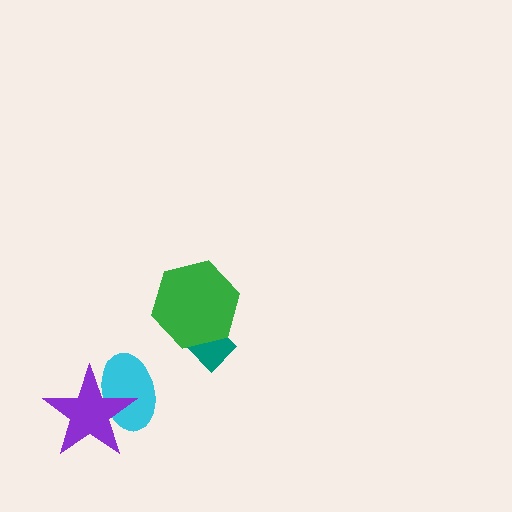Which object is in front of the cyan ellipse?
The purple star is in front of the cyan ellipse.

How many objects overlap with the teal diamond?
1 object overlaps with the teal diamond.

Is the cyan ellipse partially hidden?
Yes, it is partially covered by another shape.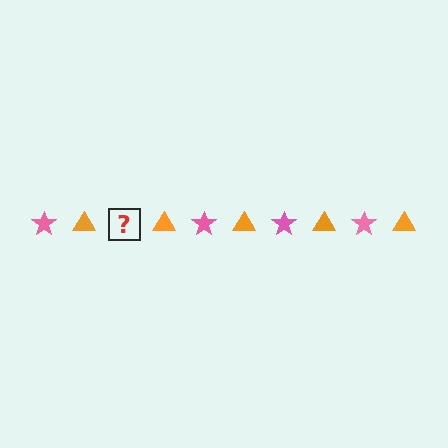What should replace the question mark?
The question mark should be replaced with a pink star.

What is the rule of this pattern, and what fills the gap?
The rule is that the pattern alternates between pink star and orange triangle. The gap should be filled with a pink star.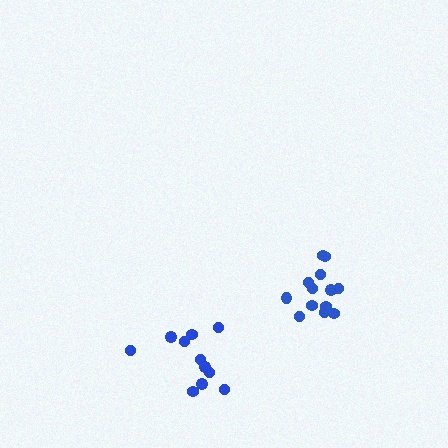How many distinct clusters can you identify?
There are 2 distinct clusters.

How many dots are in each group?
Group 1: 11 dots, Group 2: 13 dots (24 total).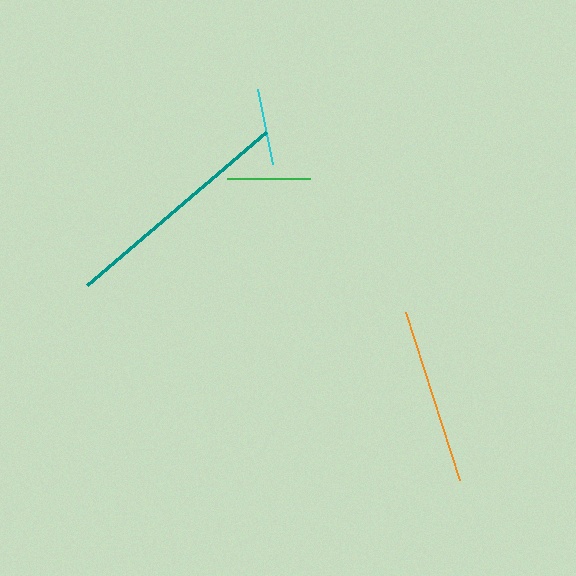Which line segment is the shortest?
The cyan line is the shortest at approximately 77 pixels.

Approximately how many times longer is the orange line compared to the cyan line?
The orange line is approximately 2.3 times the length of the cyan line.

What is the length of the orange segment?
The orange segment is approximately 177 pixels long.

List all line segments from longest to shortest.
From longest to shortest: teal, orange, green, cyan.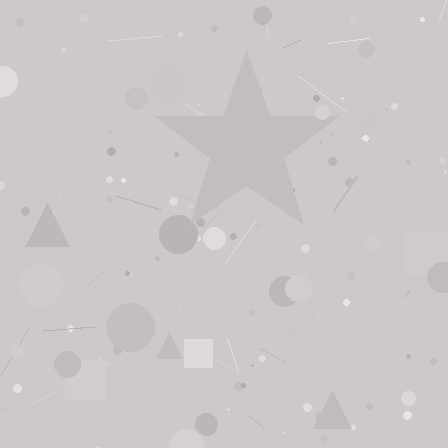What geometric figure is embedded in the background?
A star is embedded in the background.